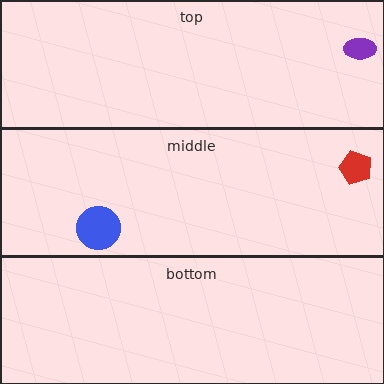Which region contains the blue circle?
The middle region.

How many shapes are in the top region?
1.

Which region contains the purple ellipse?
The top region.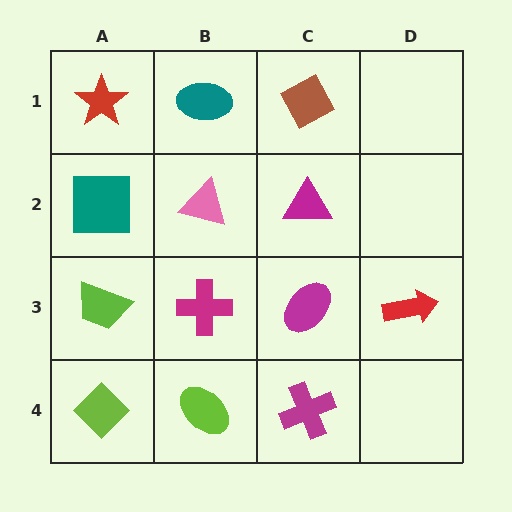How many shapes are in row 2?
3 shapes.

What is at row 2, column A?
A teal square.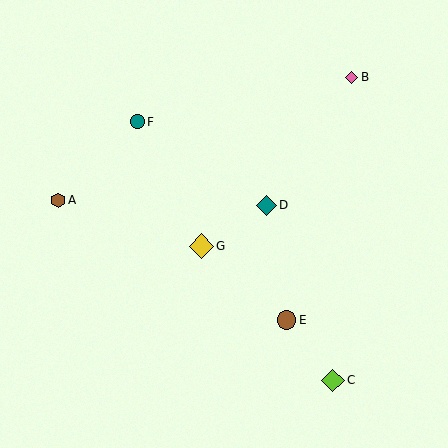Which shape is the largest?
The yellow diamond (labeled G) is the largest.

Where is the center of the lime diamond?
The center of the lime diamond is at (333, 380).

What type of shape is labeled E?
Shape E is a brown circle.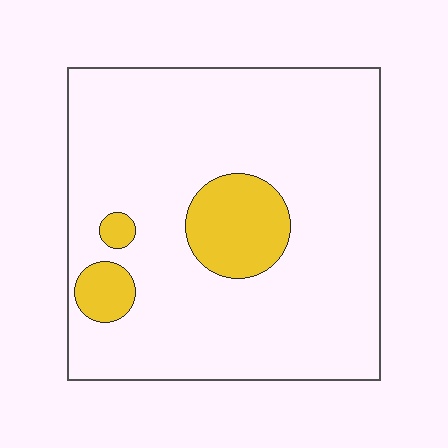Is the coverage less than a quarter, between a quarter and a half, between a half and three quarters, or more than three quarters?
Less than a quarter.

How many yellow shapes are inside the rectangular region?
3.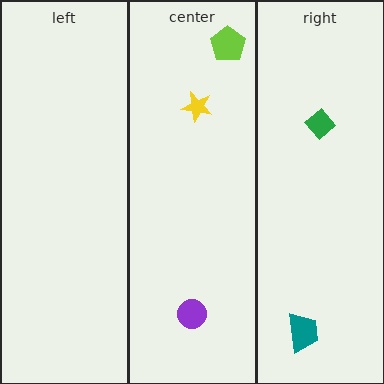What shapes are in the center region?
The lime pentagon, the purple circle, the yellow star.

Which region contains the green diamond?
The right region.